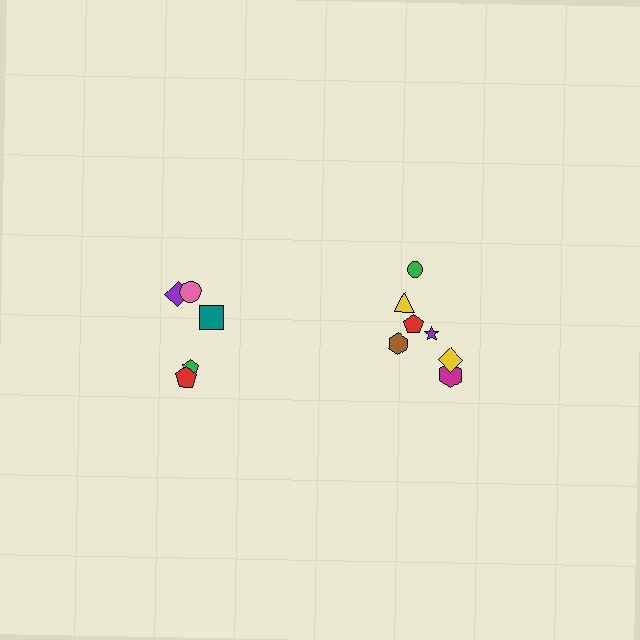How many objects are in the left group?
There are 5 objects.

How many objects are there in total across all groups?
There are 12 objects.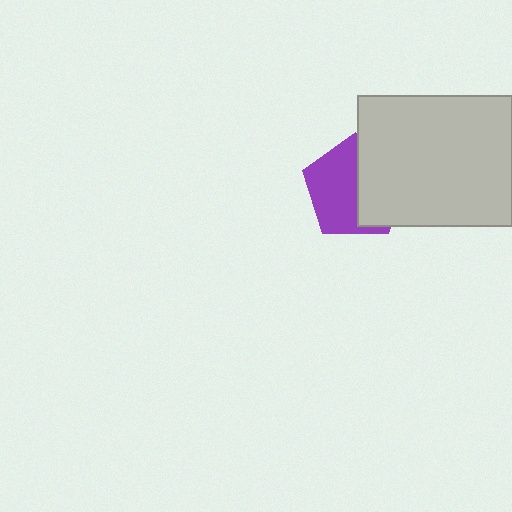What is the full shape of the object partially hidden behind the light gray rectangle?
The partially hidden object is a purple pentagon.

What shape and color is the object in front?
The object in front is a light gray rectangle.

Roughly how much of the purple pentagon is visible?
About half of it is visible (roughly 55%).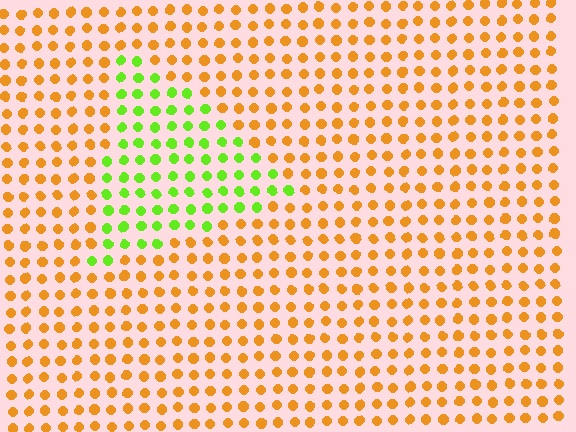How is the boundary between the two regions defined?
The boundary is defined purely by a slight shift in hue (about 66 degrees). Spacing, size, and orientation are identical on both sides.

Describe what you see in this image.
The image is filled with small orange elements in a uniform arrangement. A triangle-shaped region is visible where the elements are tinted to a slightly different hue, forming a subtle color boundary.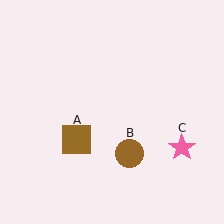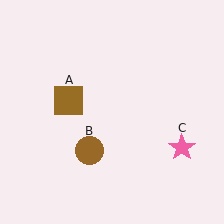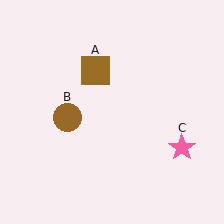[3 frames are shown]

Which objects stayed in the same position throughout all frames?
Pink star (object C) remained stationary.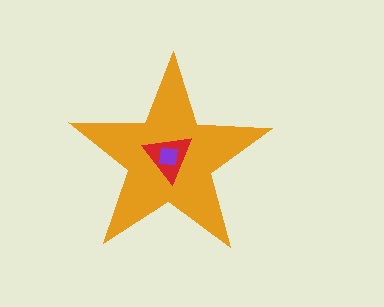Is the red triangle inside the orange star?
Yes.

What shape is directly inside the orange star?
The red triangle.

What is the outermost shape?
The orange star.